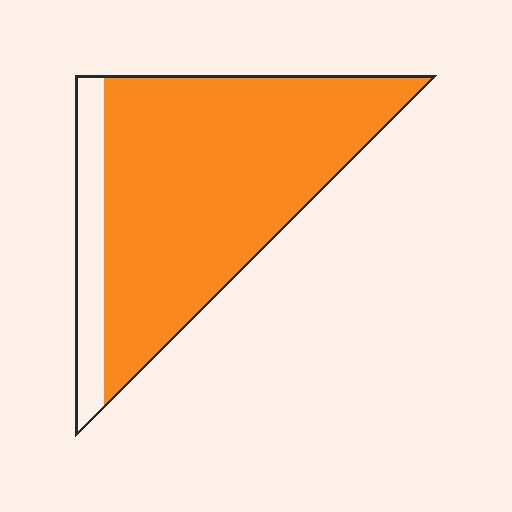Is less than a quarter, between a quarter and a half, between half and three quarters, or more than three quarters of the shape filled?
More than three quarters.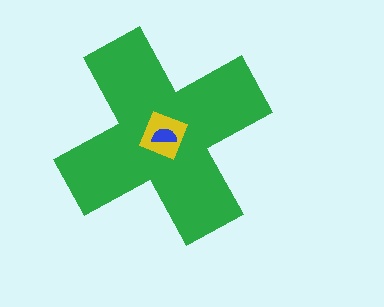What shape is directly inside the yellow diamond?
The blue semicircle.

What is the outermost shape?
The green cross.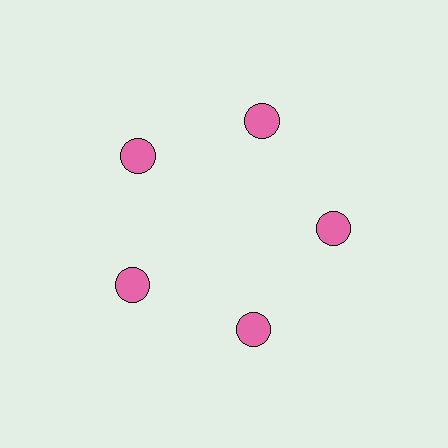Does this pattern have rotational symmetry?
Yes, this pattern has 5-fold rotational symmetry. It looks the same after rotating 72 degrees around the center.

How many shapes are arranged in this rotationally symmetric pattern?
There are 5 shapes, arranged in 5 groups of 1.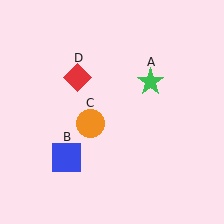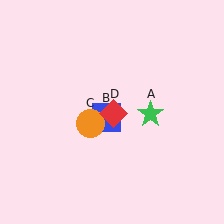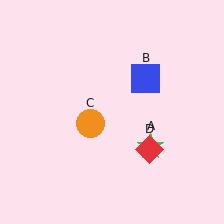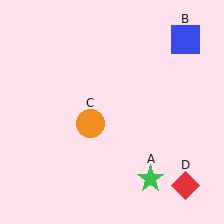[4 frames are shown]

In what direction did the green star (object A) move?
The green star (object A) moved down.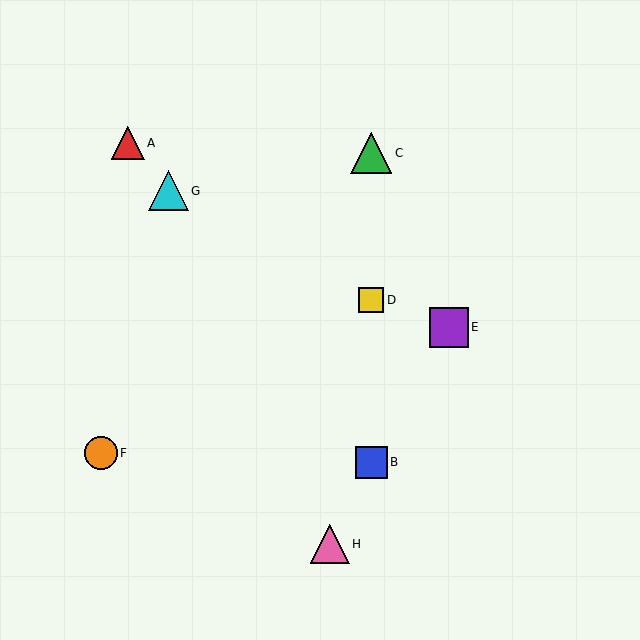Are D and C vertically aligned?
Yes, both are at x≈371.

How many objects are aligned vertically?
3 objects (B, C, D) are aligned vertically.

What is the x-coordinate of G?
Object G is at x≈168.